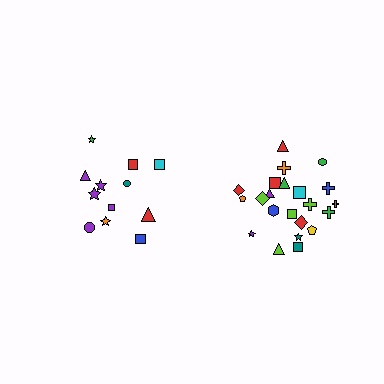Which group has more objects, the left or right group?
The right group.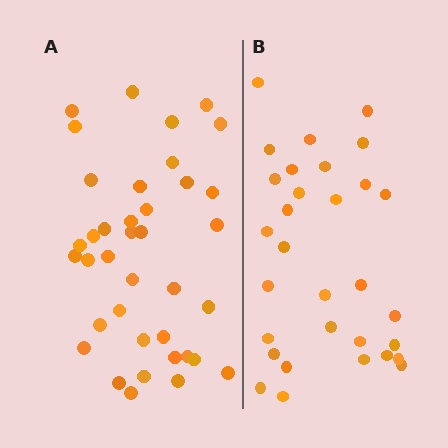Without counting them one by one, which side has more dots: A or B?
Region A (the left region) has more dots.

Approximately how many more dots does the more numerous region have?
Region A has roughly 8 or so more dots than region B.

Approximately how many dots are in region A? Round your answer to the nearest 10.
About 40 dots. (The exact count is 38, which rounds to 40.)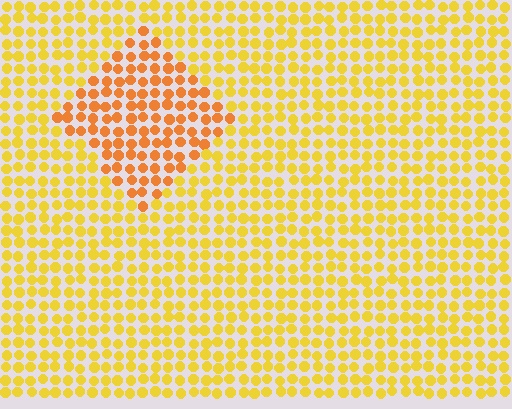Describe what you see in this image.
The image is filled with small yellow elements in a uniform arrangement. A diamond-shaped region is visible where the elements are tinted to a slightly different hue, forming a subtle color boundary.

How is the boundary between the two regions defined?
The boundary is defined purely by a slight shift in hue (about 26 degrees). Spacing, size, and orientation are identical on both sides.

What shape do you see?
I see a diamond.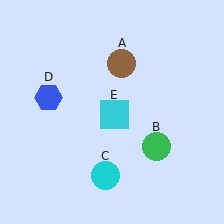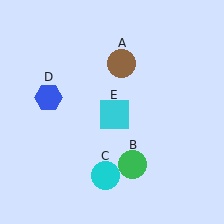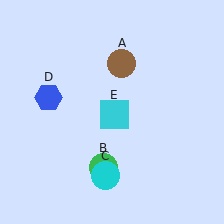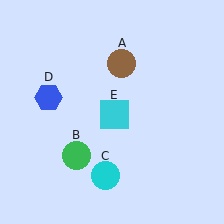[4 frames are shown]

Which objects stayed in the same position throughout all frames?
Brown circle (object A) and cyan circle (object C) and blue hexagon (object D) and cyan square (object E) remained stationary.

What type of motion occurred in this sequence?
The green circle (object B) rotated clockwise around the center of the scene.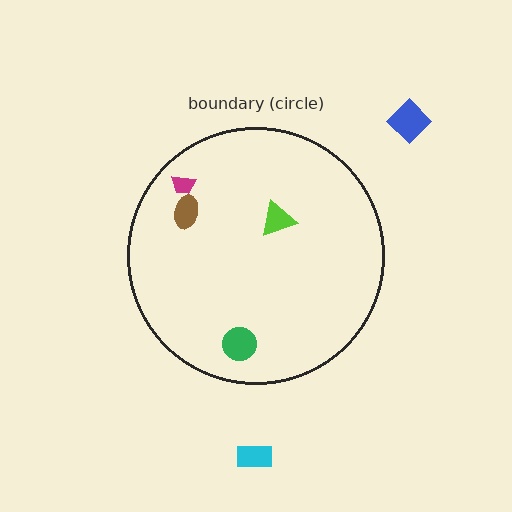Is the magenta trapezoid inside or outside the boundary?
Inside.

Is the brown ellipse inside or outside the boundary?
Inside.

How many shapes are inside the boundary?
4 inside, 2 outside.